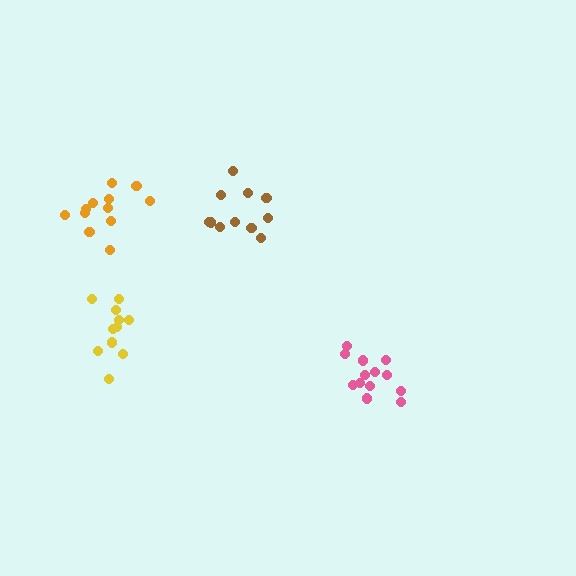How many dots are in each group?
Group 1: 13 dots, Group 2: 12 dots, Group 3: 11 dots, Group 4: 11 dots (47 total).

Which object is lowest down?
The pink cluster is bottommost.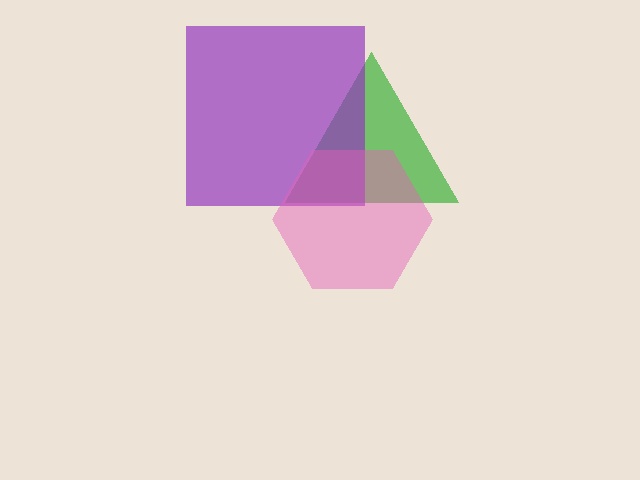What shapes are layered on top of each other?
The layered shapes are: a green triangle, a purple square, a pink hexagon.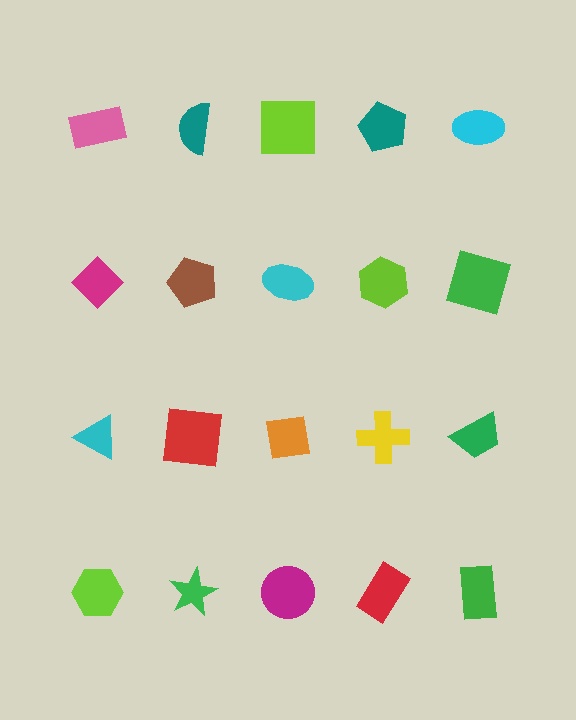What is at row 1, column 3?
A lime square.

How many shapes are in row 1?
5 shapes.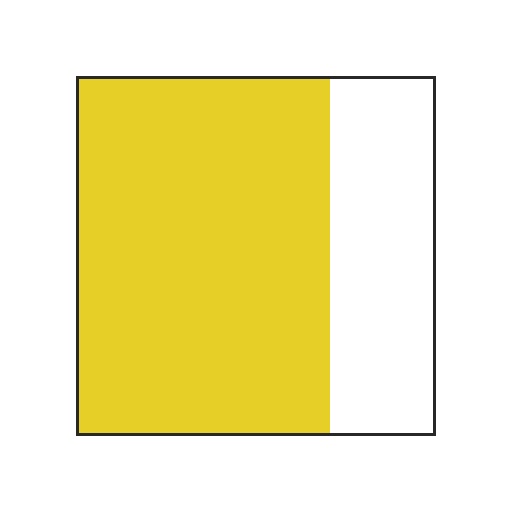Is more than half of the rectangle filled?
Yes.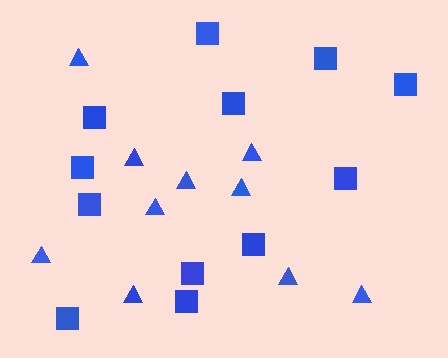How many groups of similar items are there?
There are 2 groups: one group of triangles (10) and one group of squares (12).